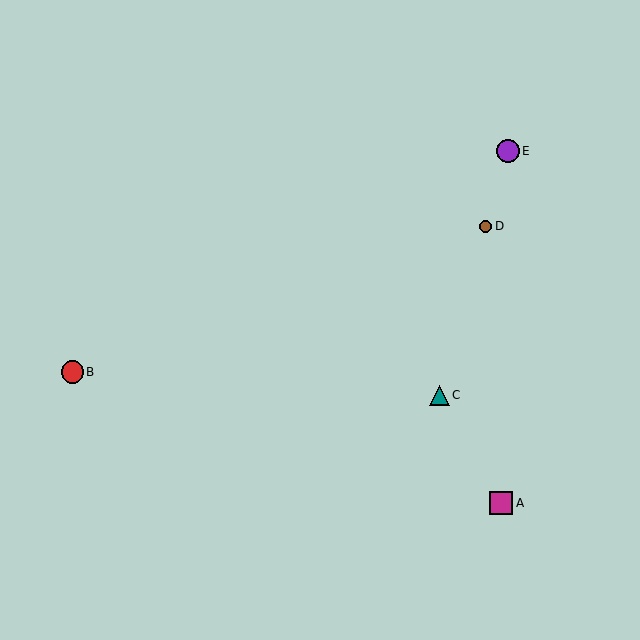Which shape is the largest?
The magenta square (labeled A) is the largest.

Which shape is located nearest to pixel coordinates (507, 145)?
The purple circle (labeled E) at (508, 151) is nearest to that location.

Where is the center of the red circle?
The center of the red circle is at (72, 372).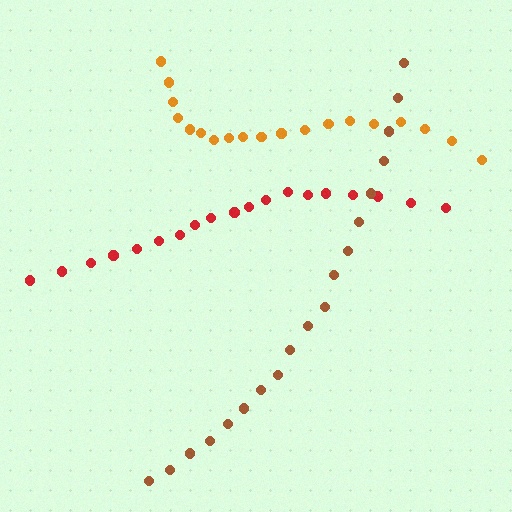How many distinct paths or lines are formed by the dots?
There are 3 distinct paths.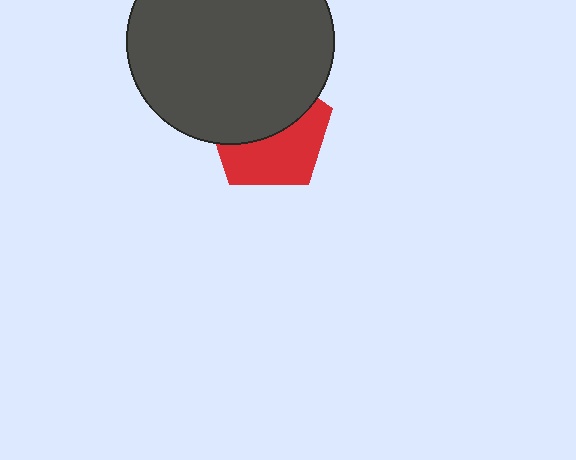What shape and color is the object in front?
The object in front is a dark gray circle.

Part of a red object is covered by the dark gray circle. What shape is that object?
It is a pentagon.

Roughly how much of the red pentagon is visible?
About half of it is visible (roughly 49%).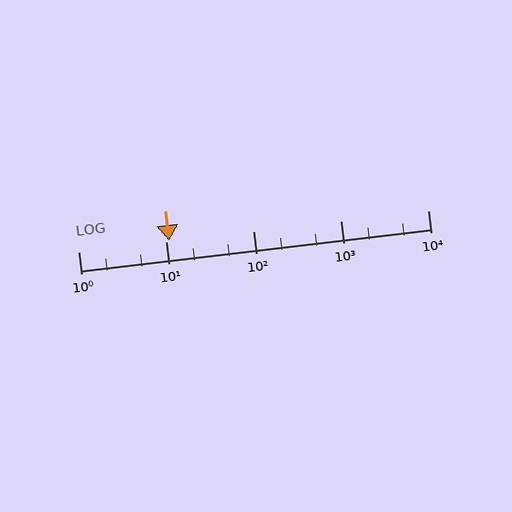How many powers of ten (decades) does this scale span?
The scale spans 4 decades, from 1 to 10000.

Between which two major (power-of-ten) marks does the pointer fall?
The pointer is between 10 and 100.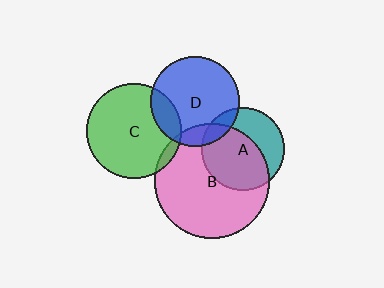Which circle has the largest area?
Circle B (pink).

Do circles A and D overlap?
Yes.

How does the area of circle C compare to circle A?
Approximately 1.3 times.